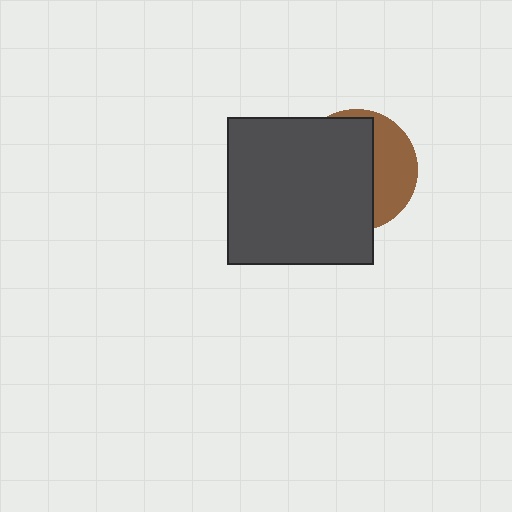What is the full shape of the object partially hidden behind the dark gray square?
The partially hidden object is a brown circle.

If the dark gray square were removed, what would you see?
You would see the complete brown circle.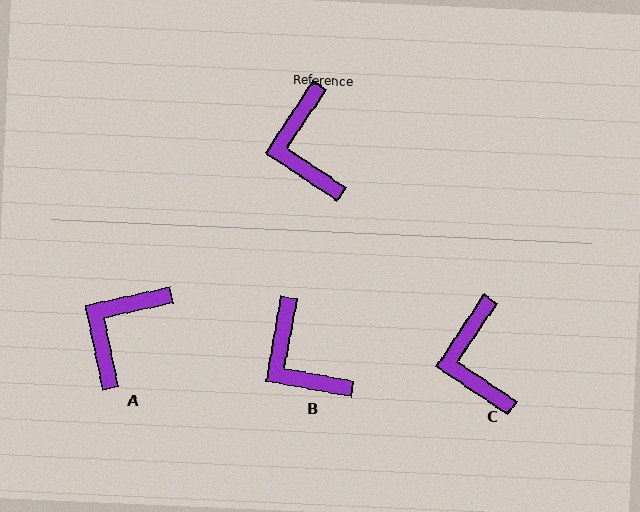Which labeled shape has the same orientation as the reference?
C.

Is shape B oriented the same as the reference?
No, it is off by about 23 degrees.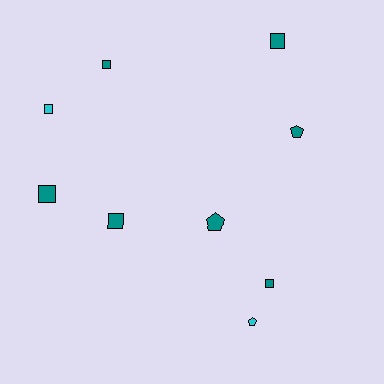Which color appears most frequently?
Teal, with 7 objects.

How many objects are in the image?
There are 9 objects.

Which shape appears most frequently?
Square, with 6 objects.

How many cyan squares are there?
There is 1 cyan square.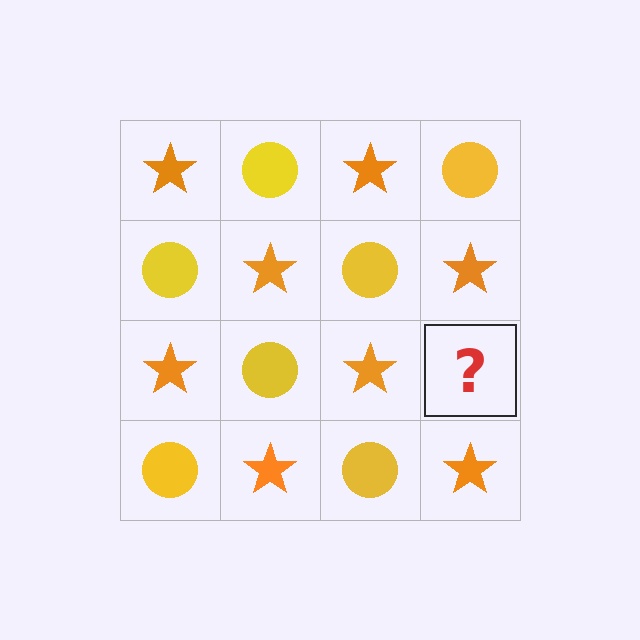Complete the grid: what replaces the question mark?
The question mark should be replaced with a yellow circle.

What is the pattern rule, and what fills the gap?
The rule is that it alternates orange star and yellow circle in a checkerboard pattern. The gap should be filled with a yellow circle.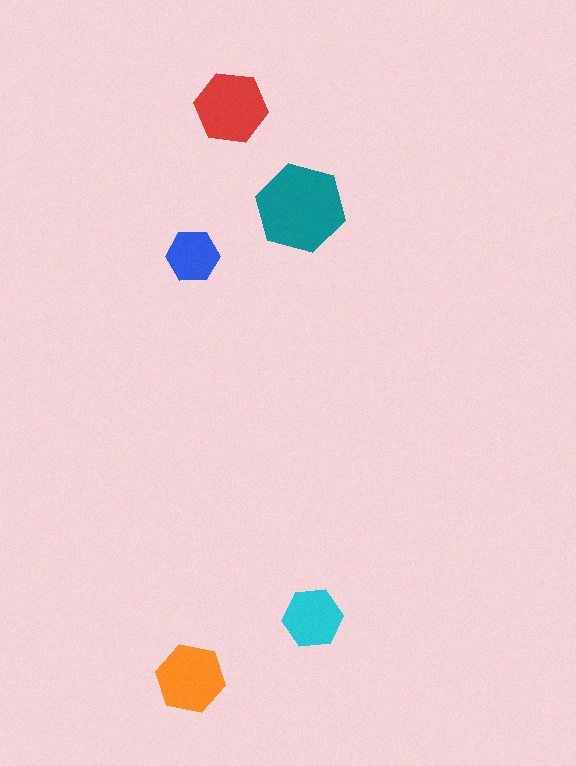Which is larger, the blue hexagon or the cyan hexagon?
The cyan one.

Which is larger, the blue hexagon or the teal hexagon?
The teal one.